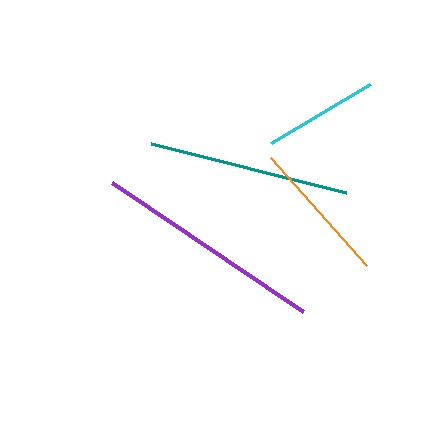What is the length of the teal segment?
The teal segment is approximately 200 pixels long.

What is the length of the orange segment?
The orange segment is approximately 144 pixels long.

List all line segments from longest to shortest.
From longest to shortest: purple, teal, orange, cyan.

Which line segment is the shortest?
The cyan line is the shortest at approximately 116 pixels.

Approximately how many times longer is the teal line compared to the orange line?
The teal line is approximately 1.4 times the length of the orange line.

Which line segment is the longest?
The purple line is the longest at approximately 230 pixels.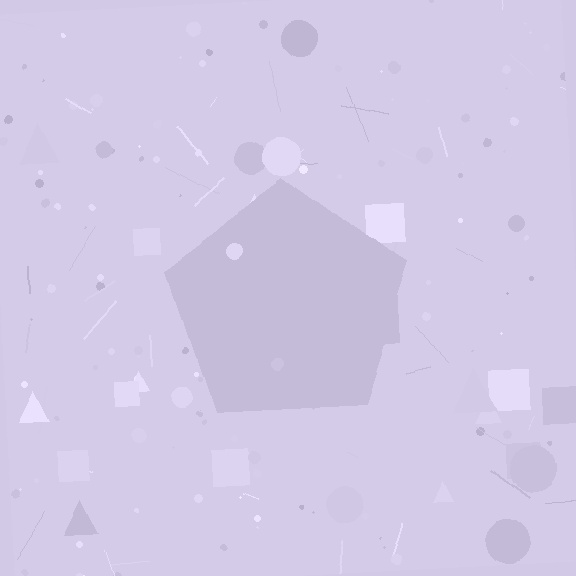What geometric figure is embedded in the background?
A pentagon is embedded in the background.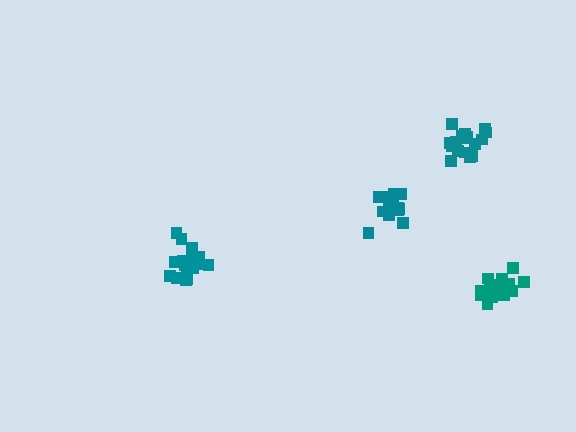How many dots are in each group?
Group 1: 17 dots, Group 2: 18 dots, Group 3: 19 dots, Group 4: 15 dots (69 total).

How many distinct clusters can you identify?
There are 4 distinct clusters.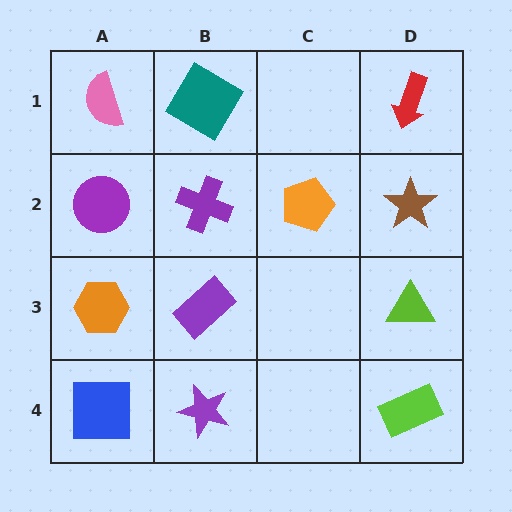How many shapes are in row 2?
4 shapes.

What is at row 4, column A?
A blue square.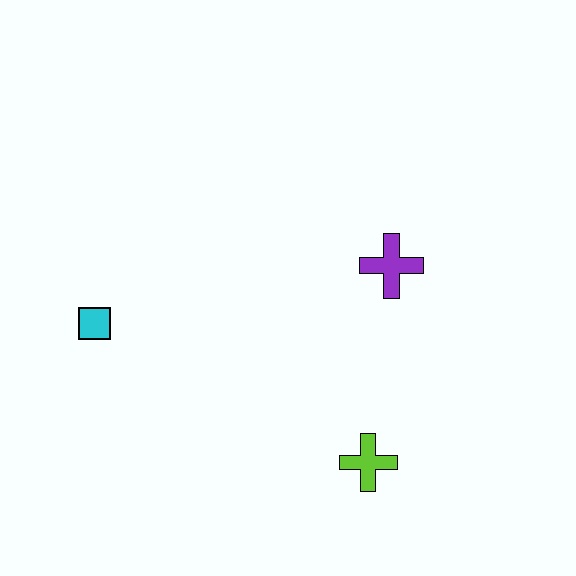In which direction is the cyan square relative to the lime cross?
The cyan square is to the left of the lime cross.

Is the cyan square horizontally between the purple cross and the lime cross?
No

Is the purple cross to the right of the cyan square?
Yes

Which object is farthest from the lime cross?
The cyan square is farthest from the lime cross.